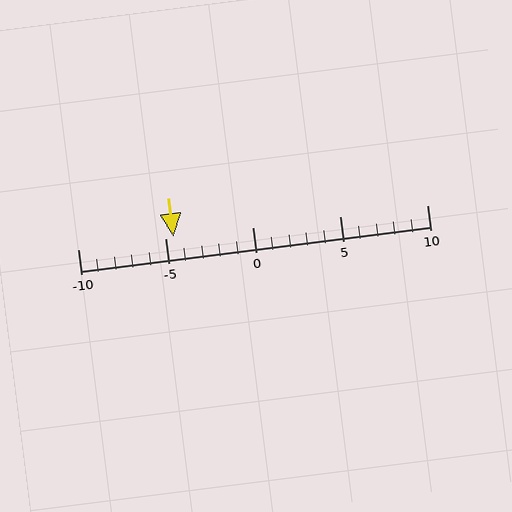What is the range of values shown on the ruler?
The ruler shows values from -10 to 10.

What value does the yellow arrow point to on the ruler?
The yellow arrow points to approximately -4.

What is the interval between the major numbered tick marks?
The major tick marks are spaced 5 units apart.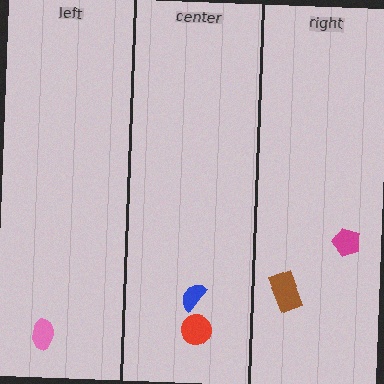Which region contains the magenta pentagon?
The right region.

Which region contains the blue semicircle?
The center region.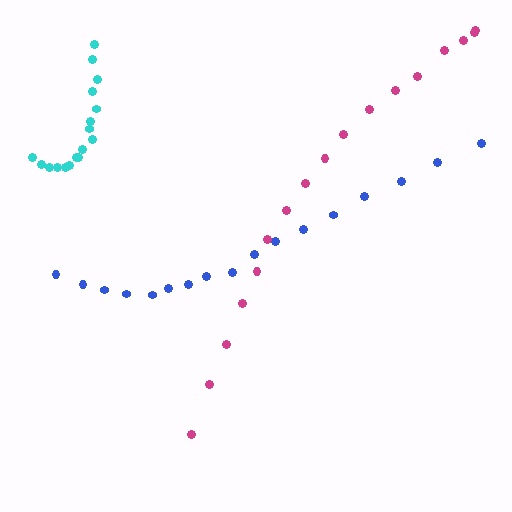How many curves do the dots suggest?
There are 3 distinct paths.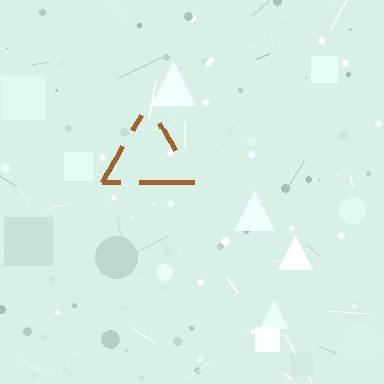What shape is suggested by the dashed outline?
The dashed outline suggests a triangle.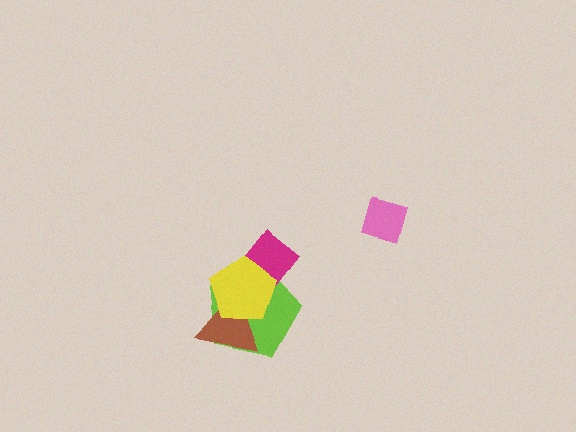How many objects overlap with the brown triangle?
3 objects overlap with the brown triangle.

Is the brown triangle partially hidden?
Yes, it is partially covered by another shape.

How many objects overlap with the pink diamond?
0 objects overlap with the pink diamond.